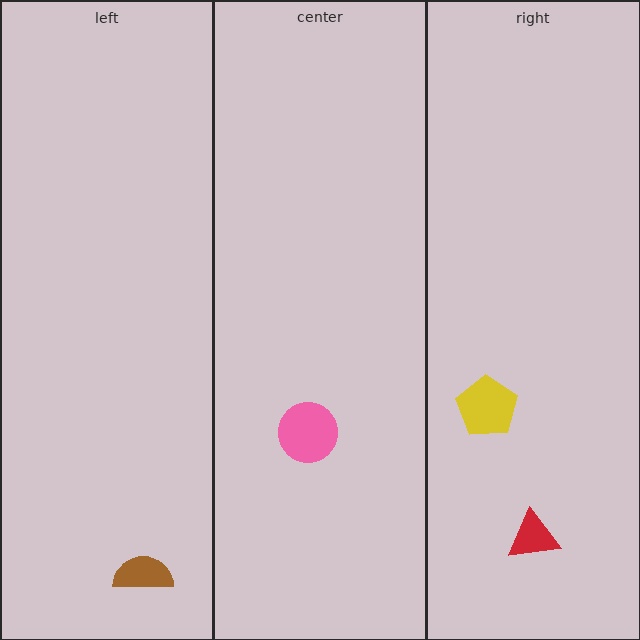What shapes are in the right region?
The red triangle, the yellow pentagon.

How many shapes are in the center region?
1.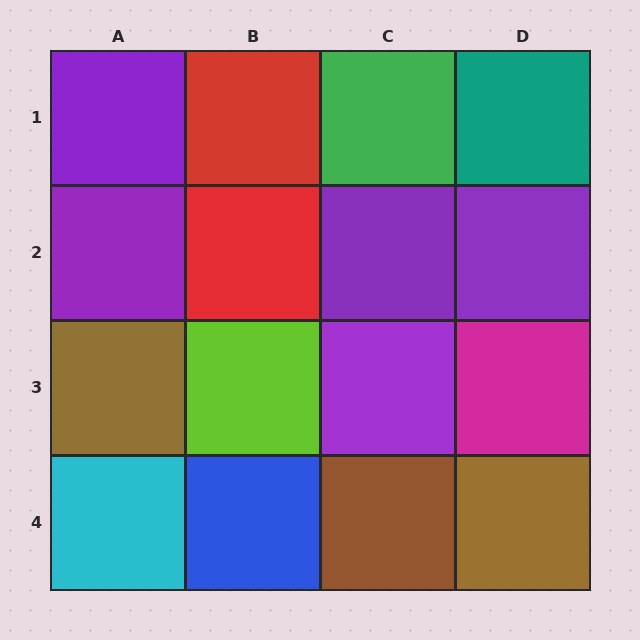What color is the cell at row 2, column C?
Purple.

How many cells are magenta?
1 cell is magenta.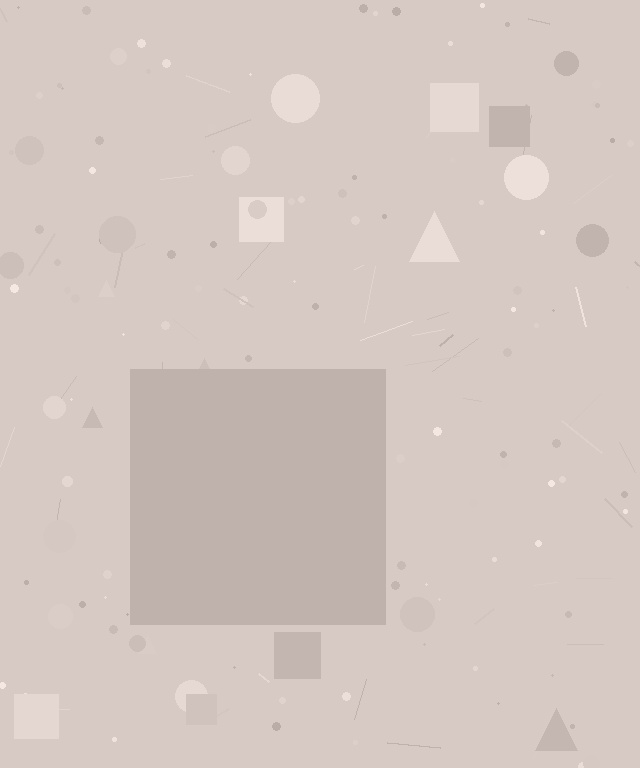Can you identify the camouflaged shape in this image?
The camouflaged shape is a square.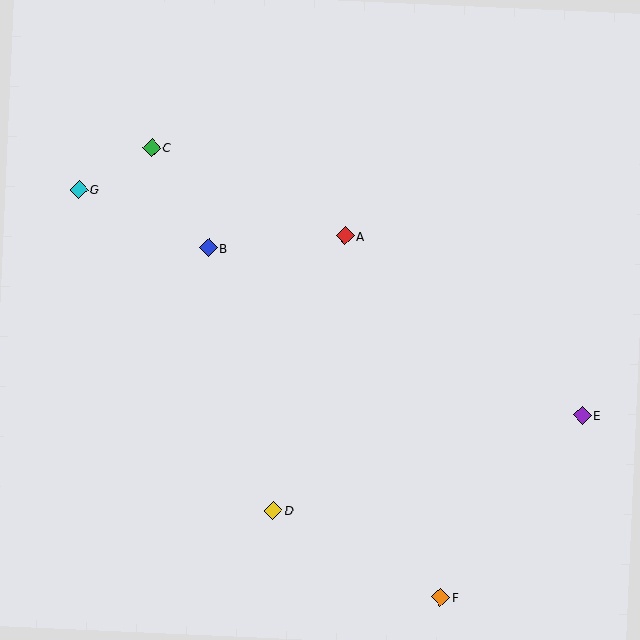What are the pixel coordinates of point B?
Point B is at (209, 248).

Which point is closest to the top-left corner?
Point G is closest to the top-left corner.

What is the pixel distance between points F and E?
The distance between F and E is 231 pixels.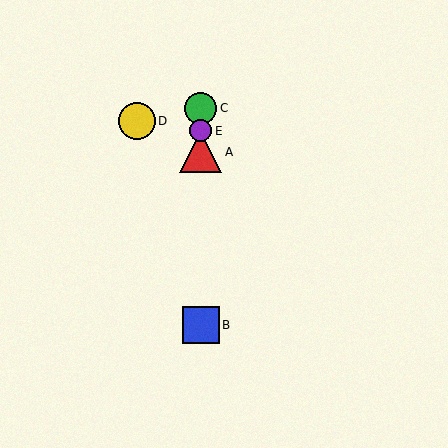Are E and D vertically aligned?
No, E is at x≈201 and D is at x≈137.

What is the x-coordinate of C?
Object C is at x≈201.